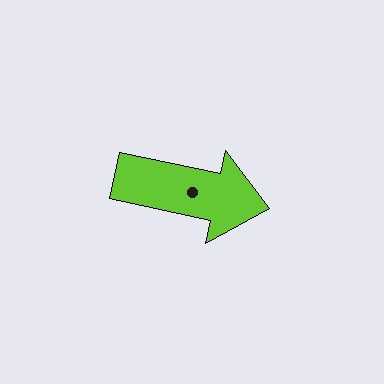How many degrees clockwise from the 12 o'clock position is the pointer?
Approximately 102 degrees.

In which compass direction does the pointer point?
East.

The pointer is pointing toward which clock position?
Roughly 3 o'clock.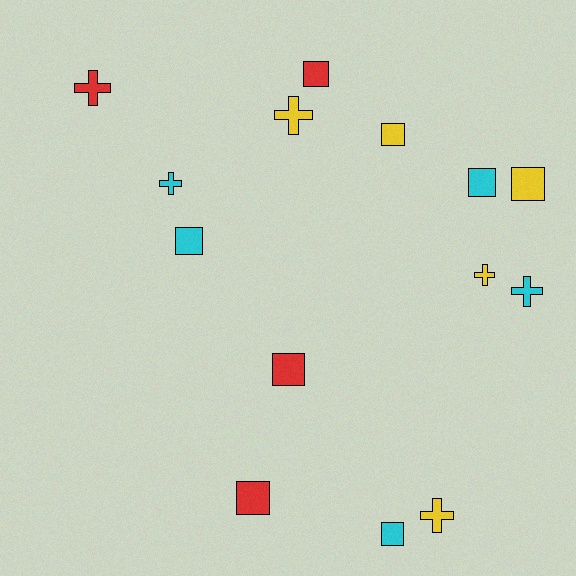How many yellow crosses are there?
There are 3 yellow crosses.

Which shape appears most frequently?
Square, with 8 objects.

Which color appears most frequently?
Cyan, with 5 objects.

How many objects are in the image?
There are 14 objects.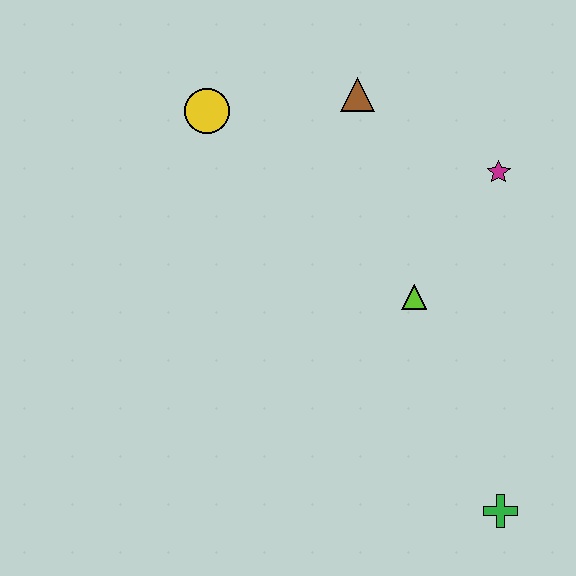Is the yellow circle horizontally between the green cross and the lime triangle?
No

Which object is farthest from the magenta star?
The green cross is farthest from the magenta star.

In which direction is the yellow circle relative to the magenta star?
The yellow circle is to the left of the magenta star.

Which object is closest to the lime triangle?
The magenta star is closest to the lime triangle.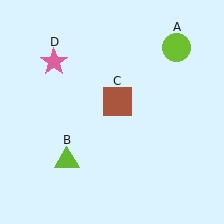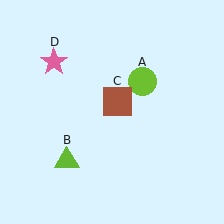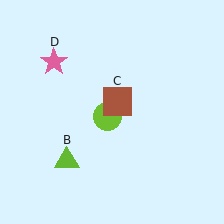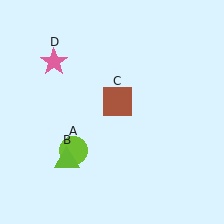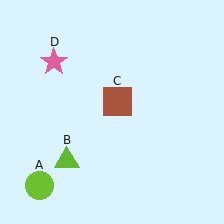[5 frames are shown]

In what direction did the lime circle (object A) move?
The lime circle (object A) moved down and to the left.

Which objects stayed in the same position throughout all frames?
Lime triangle (object B) and brown square (object C) and pink star (object D) remained stationary.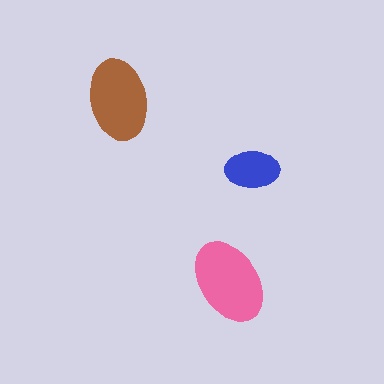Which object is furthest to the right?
The blue ellipse is rightmost.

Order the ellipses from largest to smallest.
the pink one, the brown one, the blue one.